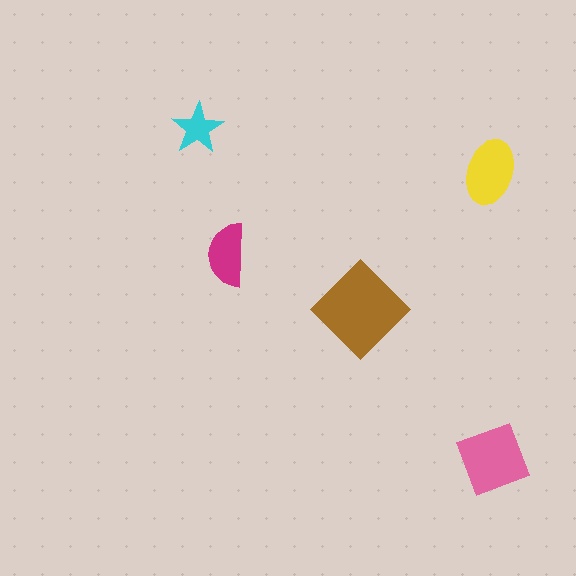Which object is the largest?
The brown diamond.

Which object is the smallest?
The cyan star.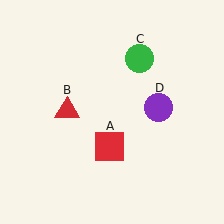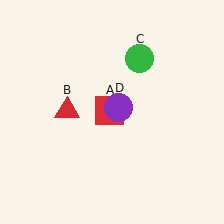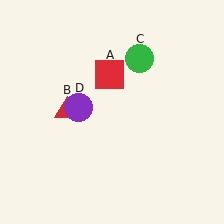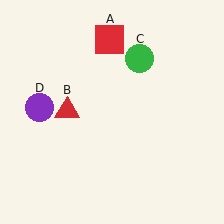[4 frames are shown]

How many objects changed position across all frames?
2 objects changed position: red square (object A), purple circle (object D).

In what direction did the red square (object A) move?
The red square (object A) moved up.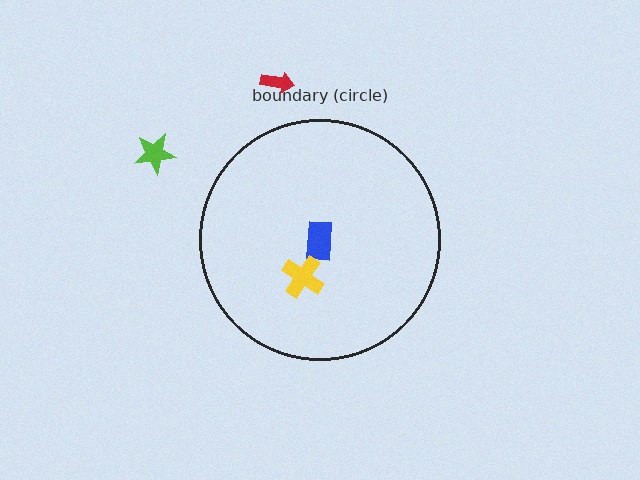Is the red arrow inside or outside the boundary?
Outside.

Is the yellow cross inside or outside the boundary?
Inside.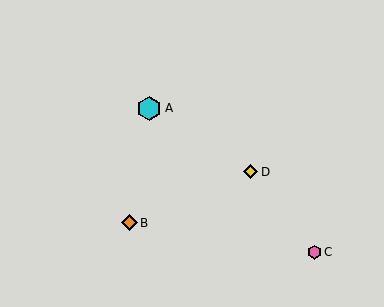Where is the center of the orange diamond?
The center of the orange diamond is at (129, 223).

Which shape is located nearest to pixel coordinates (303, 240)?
The pink hexagon (labeled C) at (314, 252) is nearest to that location.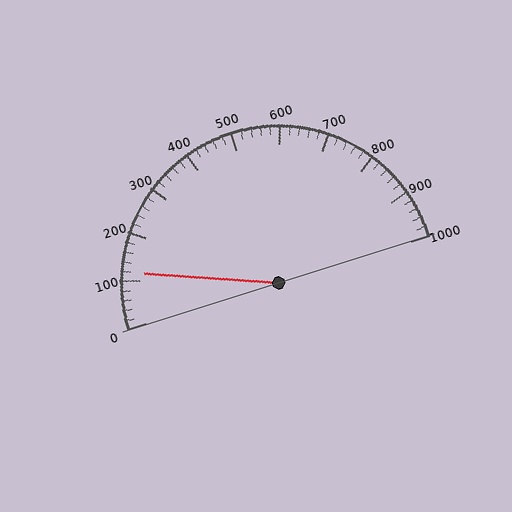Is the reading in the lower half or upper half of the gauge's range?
The reading is in the lower half of the range (0 to 1000).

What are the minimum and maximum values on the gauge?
The gauge ranges from 0 to 1000.